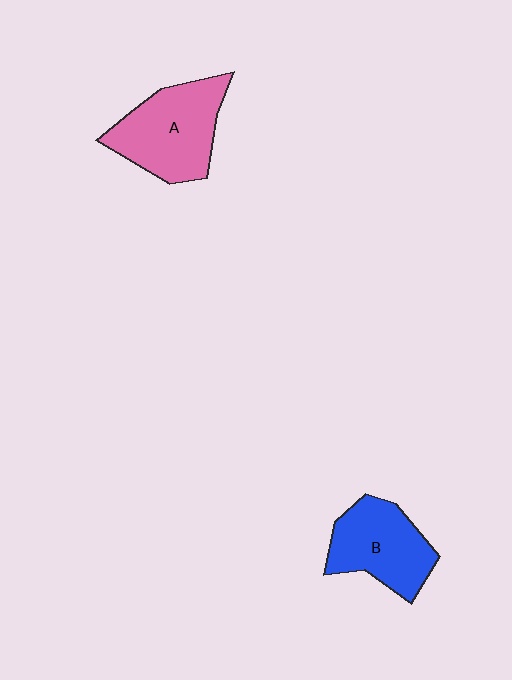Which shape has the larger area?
Shape A (pink).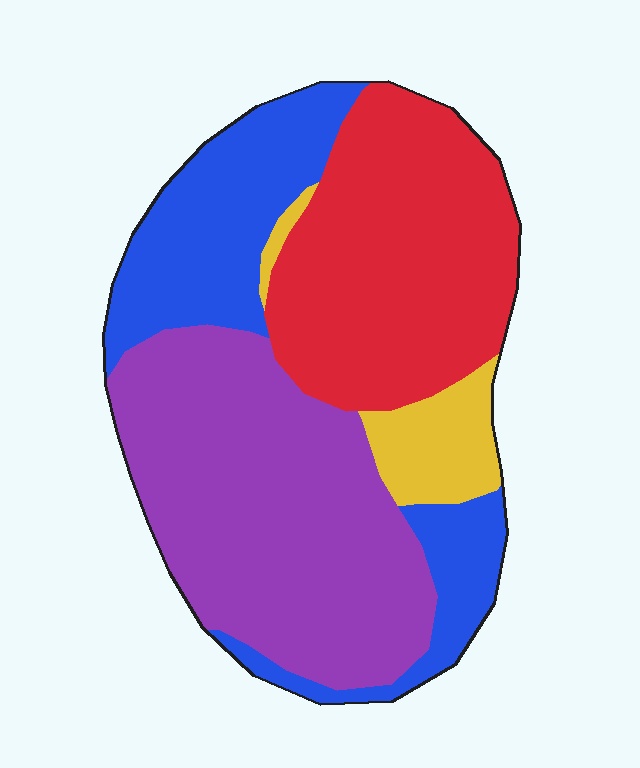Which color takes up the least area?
Yellow, at roughly 10%.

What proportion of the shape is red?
Red covers about 30% of the shape.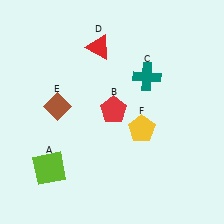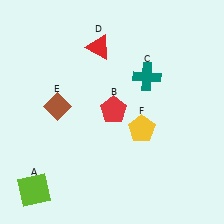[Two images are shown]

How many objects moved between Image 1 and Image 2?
1 object moved between the two images.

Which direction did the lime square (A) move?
The lime square (A) moved down.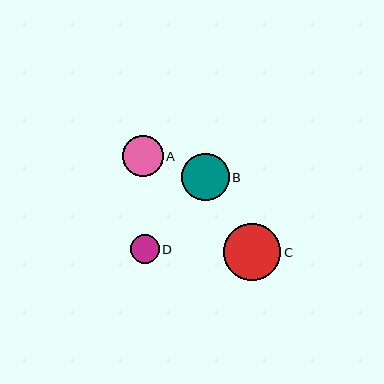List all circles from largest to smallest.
From largest to smallest: C, B, A, D.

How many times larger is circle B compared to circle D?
Circle B is approximately 1.7 times the size of circle D.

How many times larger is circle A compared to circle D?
Circle A is approximately 1.4 times the size of circle D.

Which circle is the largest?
Circle C is the largest with a size of approximately 58 pixels.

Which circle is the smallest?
Circle D is the smallest with a size of approximately 29 pixels.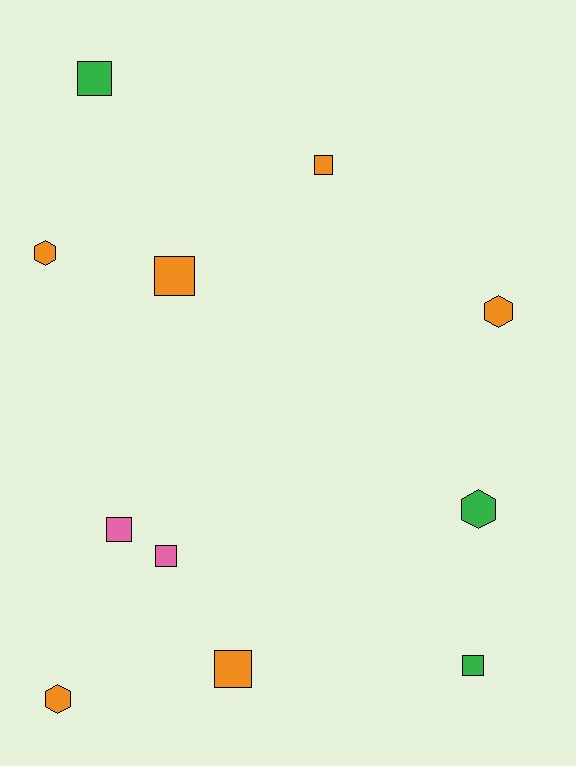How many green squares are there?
There are 2 green squares.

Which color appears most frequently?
Orange, with 6 objects.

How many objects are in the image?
There are 11 objects.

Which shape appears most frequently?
Square, with 7 objects.